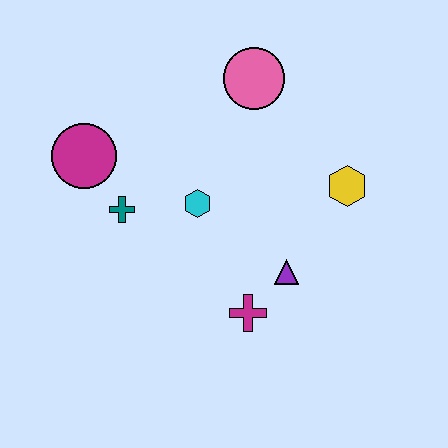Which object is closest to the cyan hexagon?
The teal cross is closest to the cyan hexagon.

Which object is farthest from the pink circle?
The magenta cross is farthest from the pink circle.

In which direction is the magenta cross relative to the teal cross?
The magenta cross is to the right of the teal cross.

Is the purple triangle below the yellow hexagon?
Yes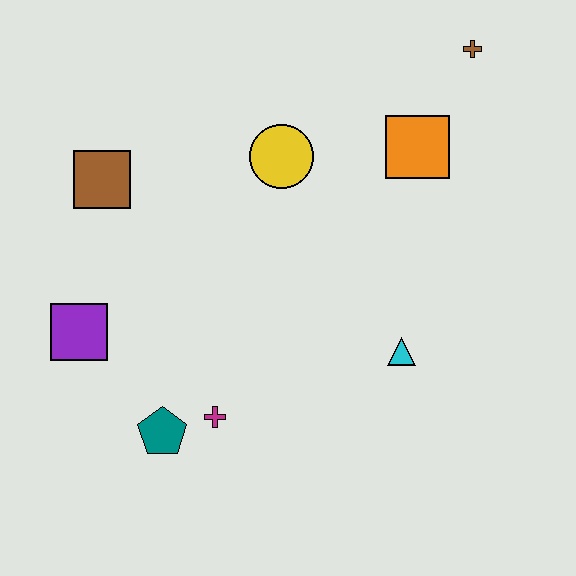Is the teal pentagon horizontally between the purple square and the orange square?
Yes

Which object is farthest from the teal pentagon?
The brown cross is farthest from the teal pentagon.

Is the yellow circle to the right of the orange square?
No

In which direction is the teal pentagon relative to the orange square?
The teal pentagon is below the orange square.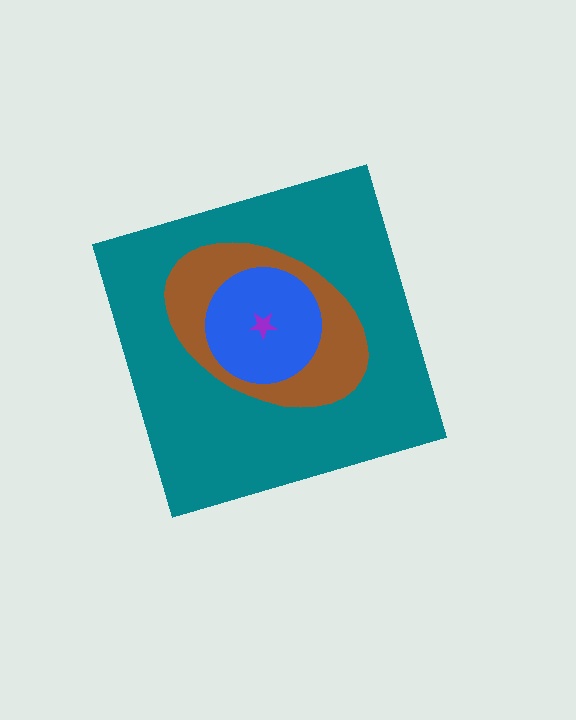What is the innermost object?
The purple star.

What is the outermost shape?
The teal diamond.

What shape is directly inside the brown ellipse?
The blue circle.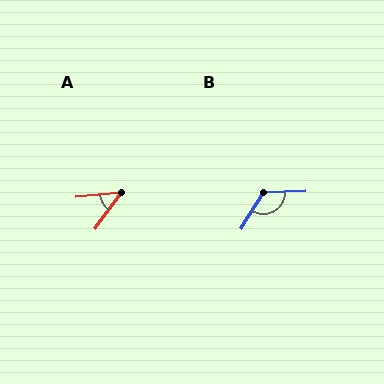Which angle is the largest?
B, at approximately 123 degrees.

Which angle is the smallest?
A, at approximately 48 degrees.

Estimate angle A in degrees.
Approximately 48 degrees.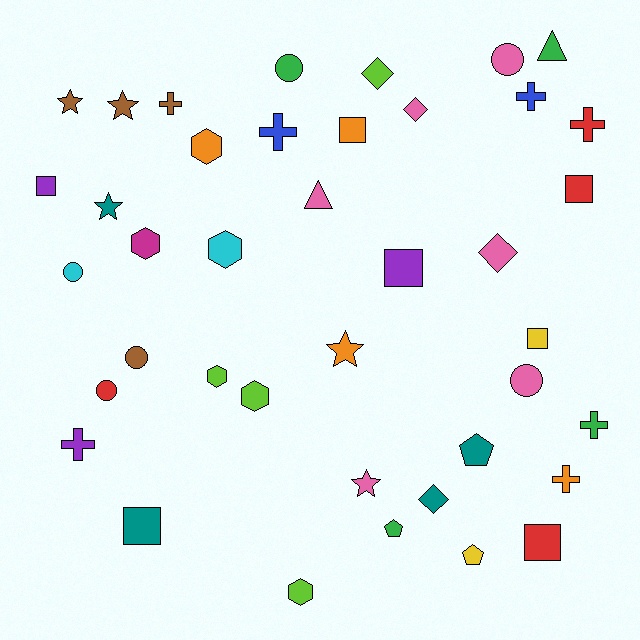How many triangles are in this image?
There are 2 triangles.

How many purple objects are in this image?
There are 3 purple objects.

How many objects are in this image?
There are 40 objects.